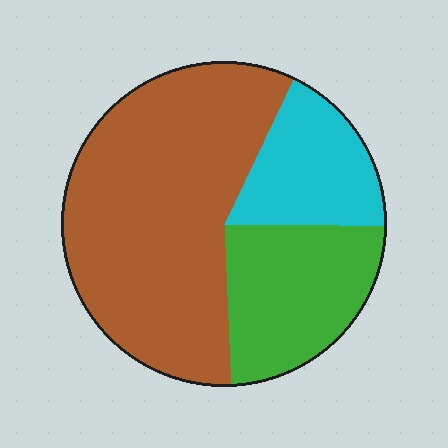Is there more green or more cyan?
Green.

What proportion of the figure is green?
Green covers around 25% of the figure.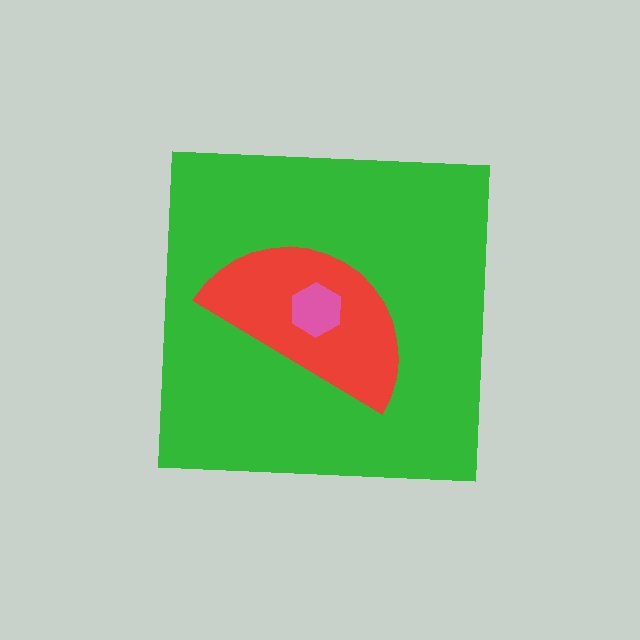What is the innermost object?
The pink hexagon.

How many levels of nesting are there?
3.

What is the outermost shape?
The green square.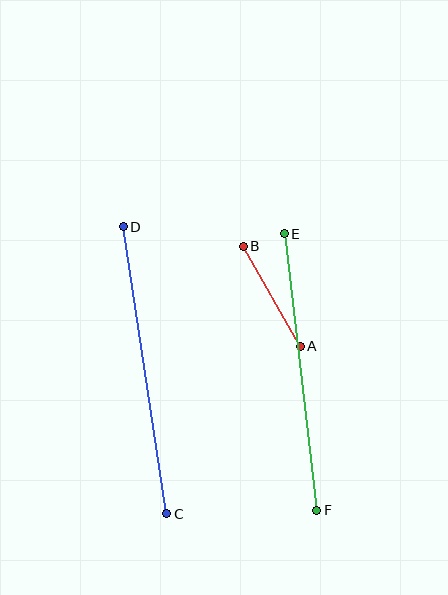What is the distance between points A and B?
The distance is approximately 115 pixels.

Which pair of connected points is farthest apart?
Points C and D are farthest apart.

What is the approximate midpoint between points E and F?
The midpoint is at approximately (301, 372) pixels.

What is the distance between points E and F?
The distance is approximately 278 pixels.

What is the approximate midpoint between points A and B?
The midpoint is at approximately (272, 296) pixels.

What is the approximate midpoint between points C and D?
The midpoint is at approximately (145, 370) pixels.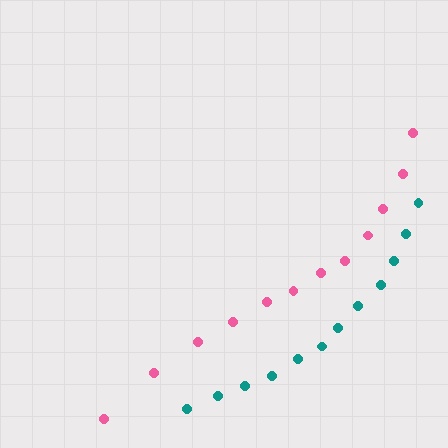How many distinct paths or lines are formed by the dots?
There are 2 distinct paths.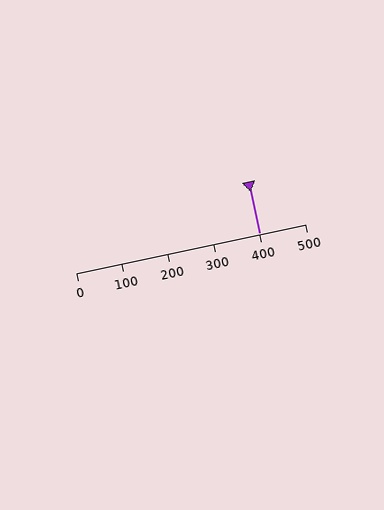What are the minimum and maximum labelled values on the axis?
The axis runs from 0 to 500.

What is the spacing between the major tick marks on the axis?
The major ticks are spaced 100 apart.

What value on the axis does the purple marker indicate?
The marker indicates approximately 400.